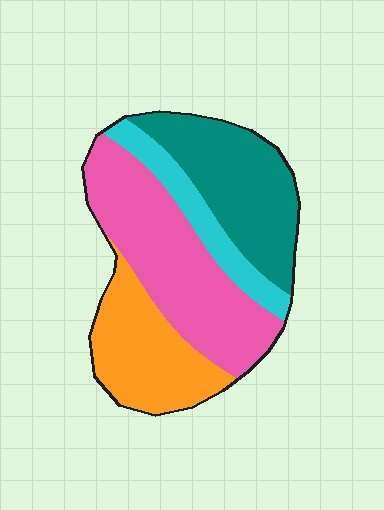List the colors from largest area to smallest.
From largest to smallest: pink, teal, orange, cyan.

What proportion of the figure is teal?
Teal covers 27% of the figure.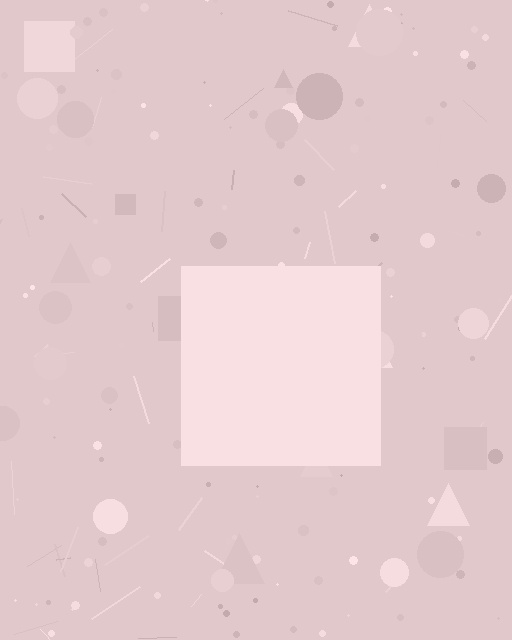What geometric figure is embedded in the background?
A square is embedded in the background.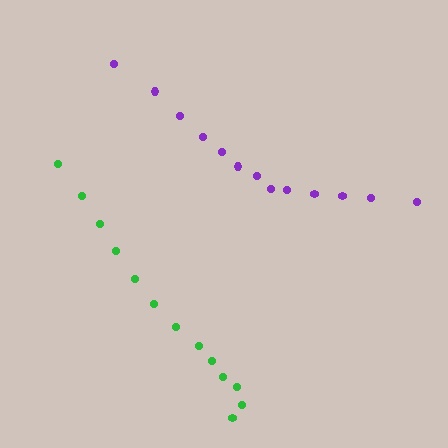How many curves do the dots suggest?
There are 2 distinct paths.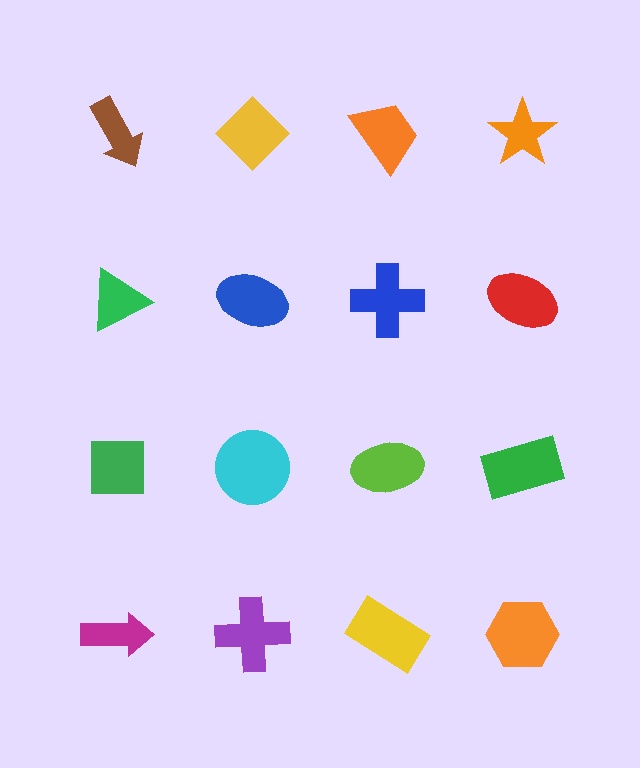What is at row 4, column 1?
A magenta arrow.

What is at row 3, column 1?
A green square.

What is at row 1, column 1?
A brown arrow.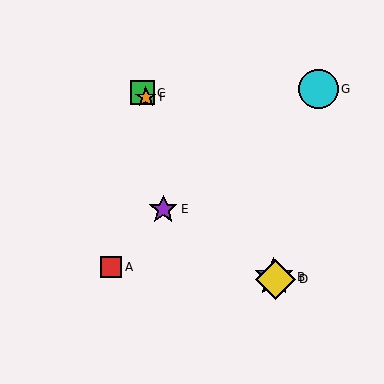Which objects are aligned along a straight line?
Objects B, C, D, F are aligned along a straight line.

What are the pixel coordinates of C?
Object C is at (142, 93).